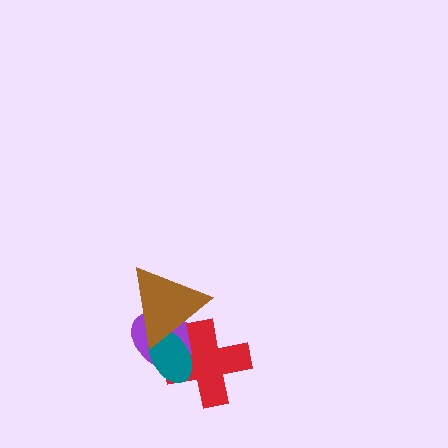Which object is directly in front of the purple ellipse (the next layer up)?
The red cross is directly in front of the purple ellipse.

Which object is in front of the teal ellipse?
The brown triangle is in front of the teal ellipse.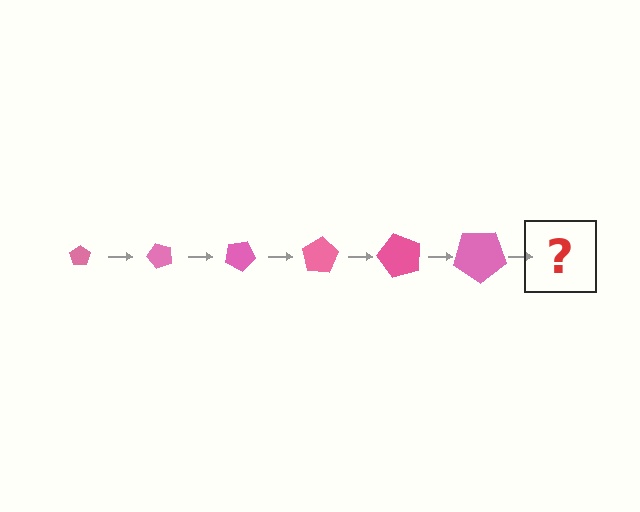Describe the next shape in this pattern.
It should be a pentagon, larger than the previous one and rotated 300 degrees from the start.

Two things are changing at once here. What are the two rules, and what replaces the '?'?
The two rules are that the pentagon grows larger each step and it rotates 50 degrees each step. The '?' should be a pentagon, larger than the previous one and rotated 300 degrees from the start.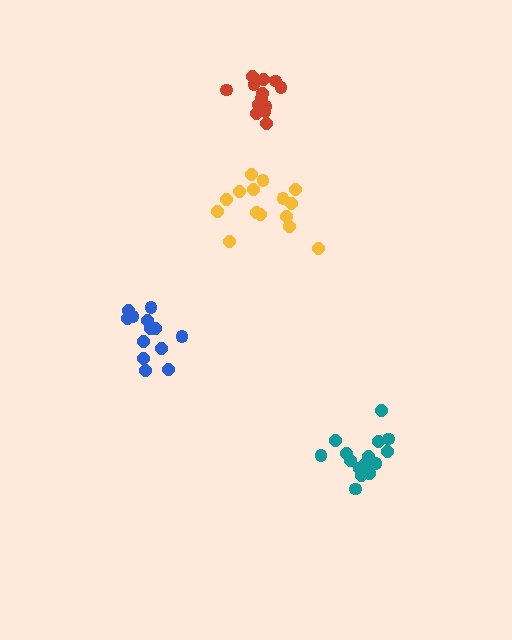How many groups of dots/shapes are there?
There are 4 groups.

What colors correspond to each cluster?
The clusters are colored: yellow, teal, red, blue.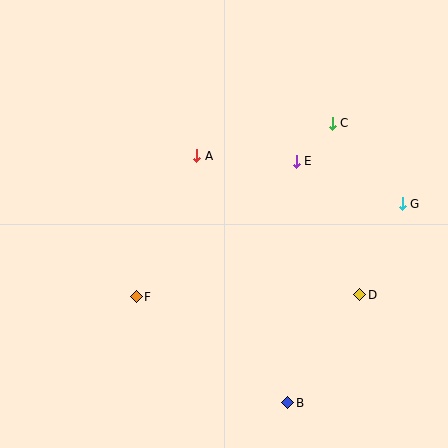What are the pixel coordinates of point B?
Point B is at (288, 403).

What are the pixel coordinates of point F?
Point F is at (136, 297).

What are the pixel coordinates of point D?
Point D is at (360, 295).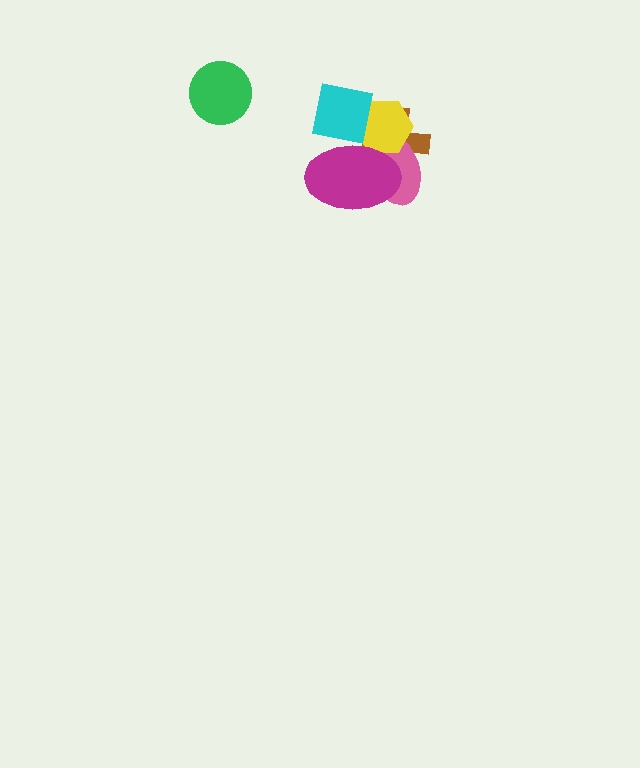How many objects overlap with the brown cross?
4 objects overlap with the brown cross.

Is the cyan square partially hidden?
Yes, it is partially covered by another shape.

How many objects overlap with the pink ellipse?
3 objects overlap with the pink ellipse.